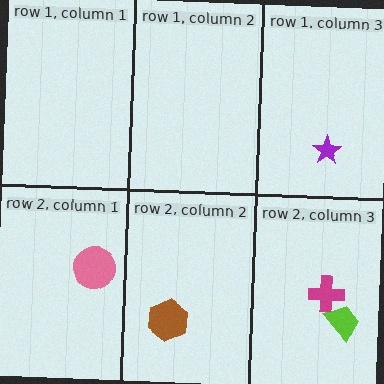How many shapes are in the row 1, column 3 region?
1.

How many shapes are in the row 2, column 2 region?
1.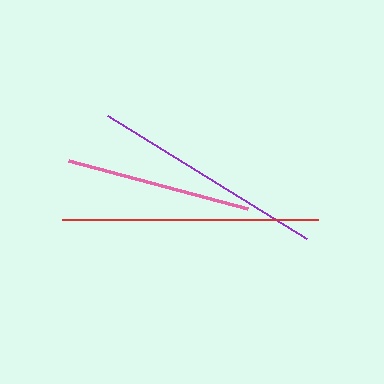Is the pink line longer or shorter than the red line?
The red line is longer than the pink line.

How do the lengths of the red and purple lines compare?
The red and purple lines are approximately the same length.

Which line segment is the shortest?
The pink line is the shortest at approximately 185 pixels.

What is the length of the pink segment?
The pink segment is approximately 185 pixels long.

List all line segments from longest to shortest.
From longest to shortest: red, purple, pink.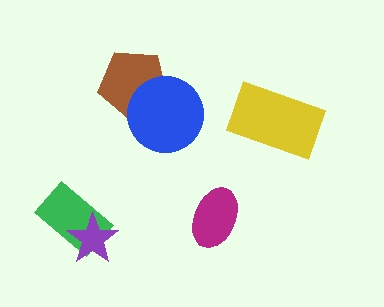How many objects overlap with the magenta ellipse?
0 objects overlap with the magenta ellipse.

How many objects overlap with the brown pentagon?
1 object overlaps with the brown pentagon.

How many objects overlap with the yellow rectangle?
0 objects overlap with the yellow rectangle.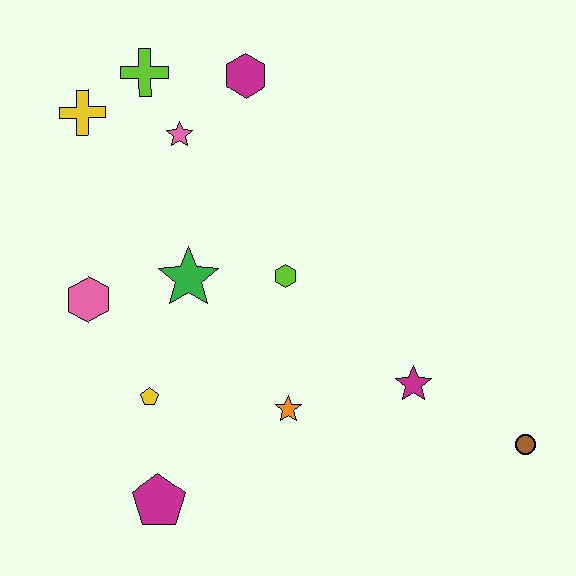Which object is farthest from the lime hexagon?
The brown circle is farthest from the lime hexagon.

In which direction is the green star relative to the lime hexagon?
The green star is to the left of the lime hexagon.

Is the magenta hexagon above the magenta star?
Yes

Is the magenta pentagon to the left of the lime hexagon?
Yes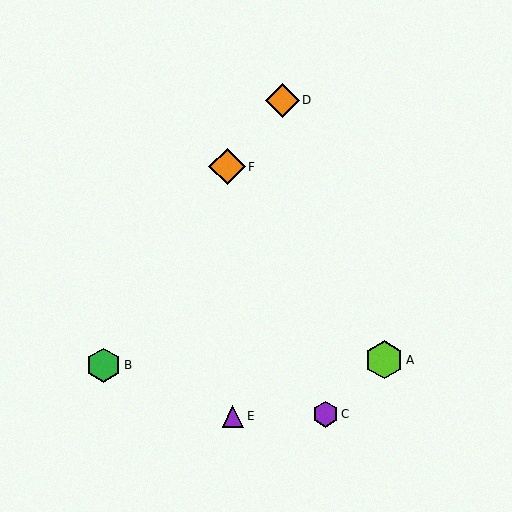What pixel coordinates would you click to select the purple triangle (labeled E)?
Click at (233, 416) to select the purple triangle E.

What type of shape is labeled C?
Shape C is a purple hexagon.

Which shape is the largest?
The lime hexagon (labeled A) is the largest.